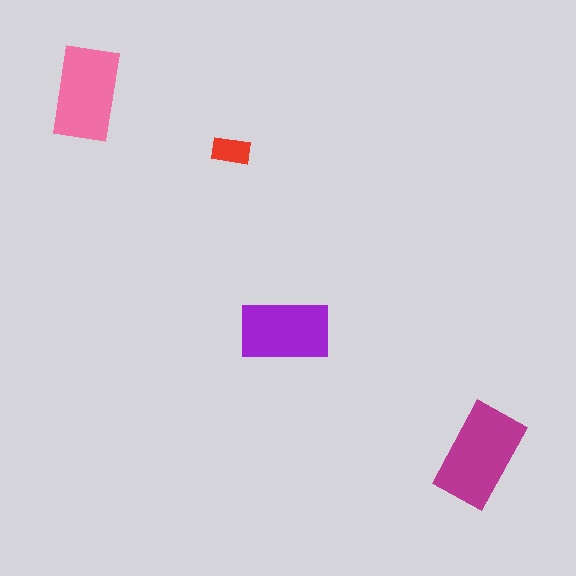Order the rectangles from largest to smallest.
the magenta one, the pink one, the purple one, the red one.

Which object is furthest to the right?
The magenta rectangle is rightmost.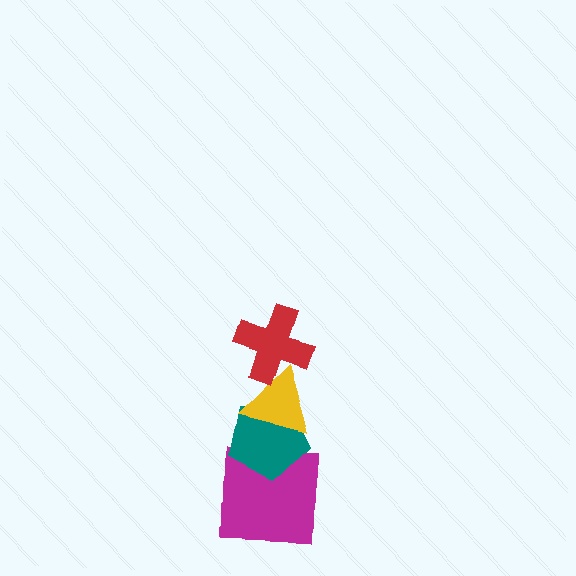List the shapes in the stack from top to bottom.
From top to bottom: the red cross, the yellow triangle, the teal pentagon, the magenta square.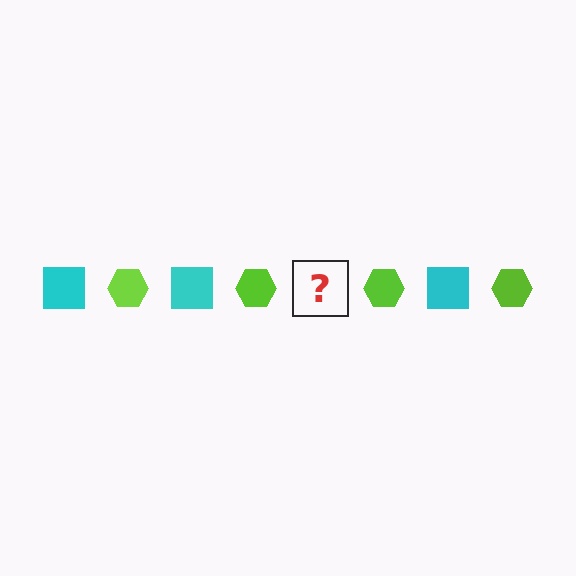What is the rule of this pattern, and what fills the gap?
The rule is that the pattern alternates between cyan square and lime hexagon. The gap should be filled with a cyan square.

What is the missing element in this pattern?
The missing element is a cyan square.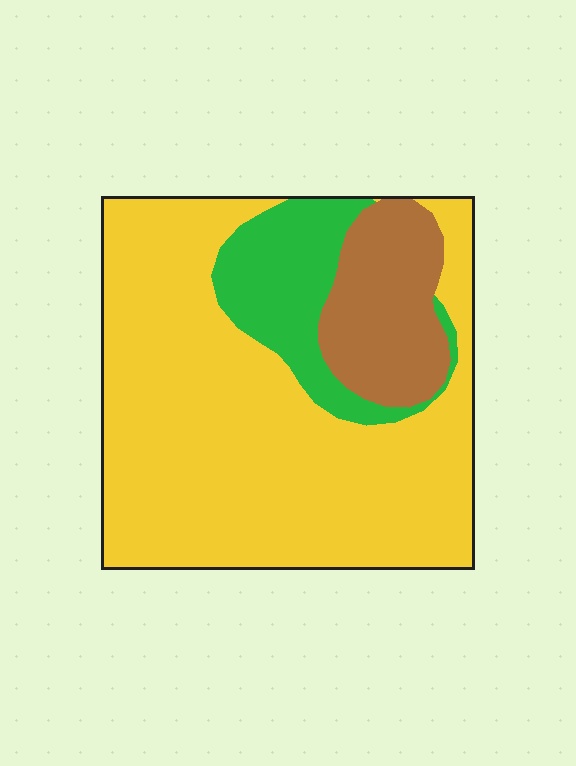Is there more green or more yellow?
Yellow.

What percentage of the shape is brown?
Brown covers around 15% of the shape.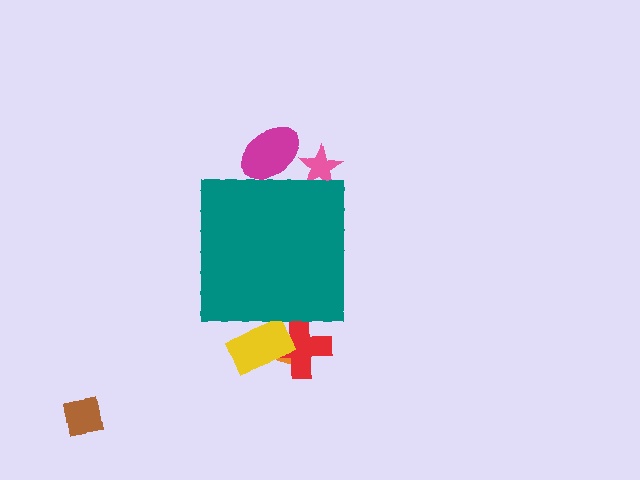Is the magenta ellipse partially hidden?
Yes, the magenta ellipse is partially hidden behind the teal square.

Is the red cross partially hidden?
Yes, the red cross is partially hidden behind the teal square.